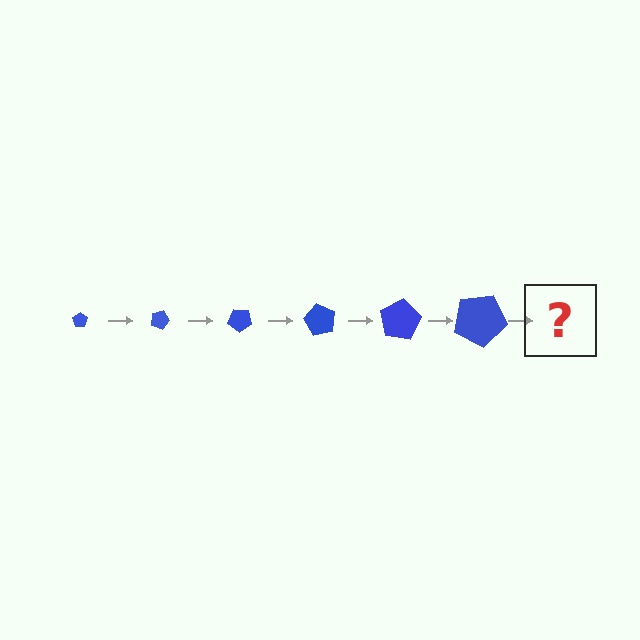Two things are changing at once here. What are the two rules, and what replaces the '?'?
The two rules are that the pentagon grows larger each step and it rotates 20 degrees each step. The '?' should be a pentagon, larger than the previous one and rotated 120 degrees from the start.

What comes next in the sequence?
The next element should be a pentagon, larger than the previous one and rotated 120 degrees from the start.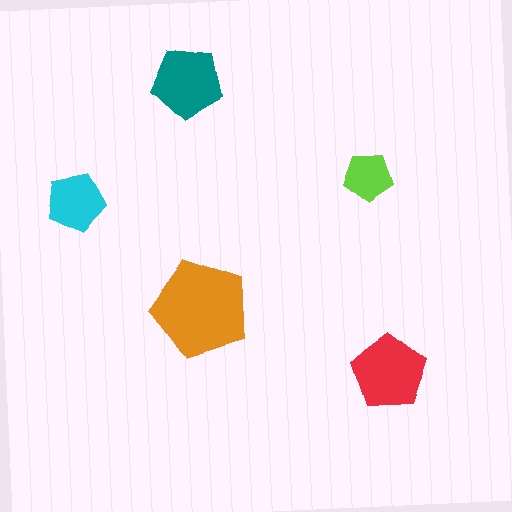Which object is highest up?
The teal pentagon is topmost.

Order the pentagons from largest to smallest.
the orange one, the red one, the teal one, the cyan one, the lime one.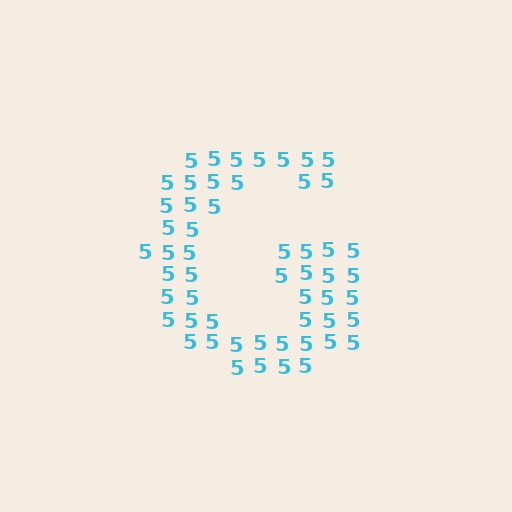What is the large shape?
The large shape is the letter G.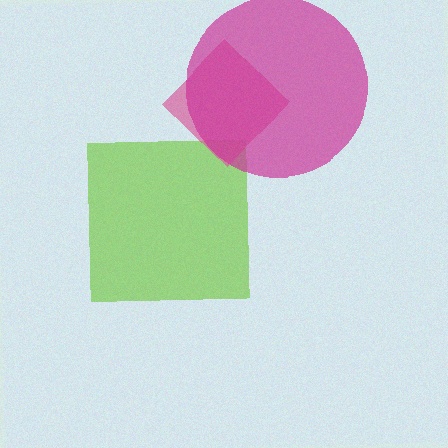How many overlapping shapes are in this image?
There are 3 overlapping shapes in the image.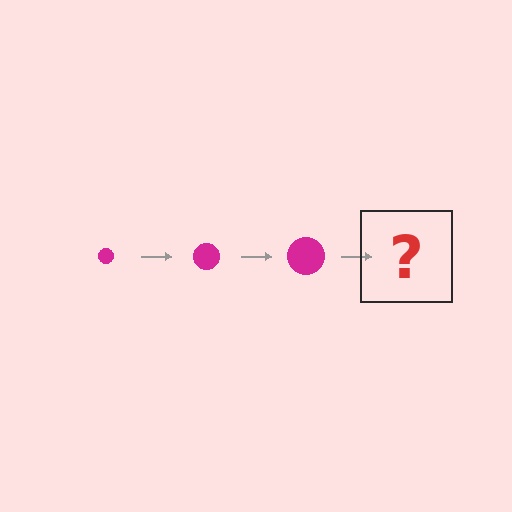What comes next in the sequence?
The next element should be a magenta circle, larger than the previous one.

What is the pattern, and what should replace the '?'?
The pattern is that the circle gets progressively larger each step. The '?' should be a magenta circle, larger than the previous one.